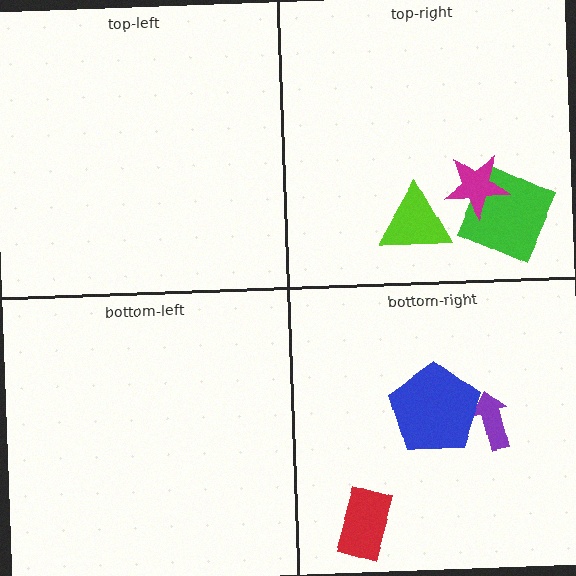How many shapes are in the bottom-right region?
3.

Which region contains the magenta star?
The top-right region.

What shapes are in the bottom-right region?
The red rectangle, the purple arrow, the blue pentagon.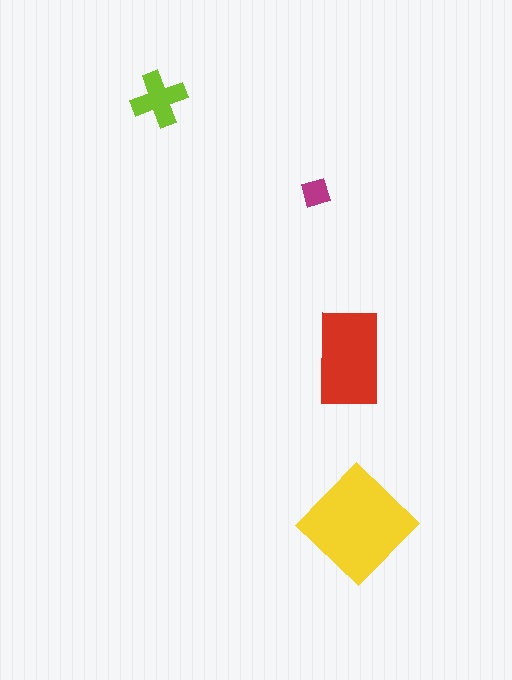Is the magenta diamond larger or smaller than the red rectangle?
Smaller.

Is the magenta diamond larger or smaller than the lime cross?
Smaller.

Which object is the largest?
The yellow diamond.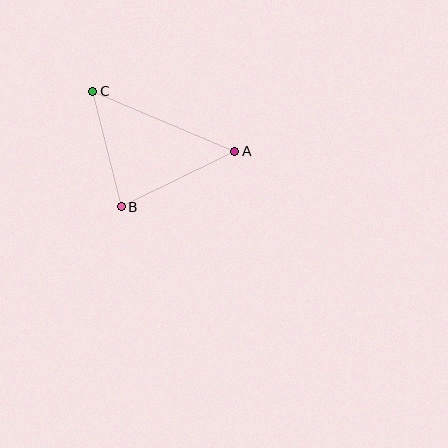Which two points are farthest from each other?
Points A and C are farthest from each other.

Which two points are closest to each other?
Points B and C are closest to each other.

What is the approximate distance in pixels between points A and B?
The distance between A and B is approximately 126 pixels.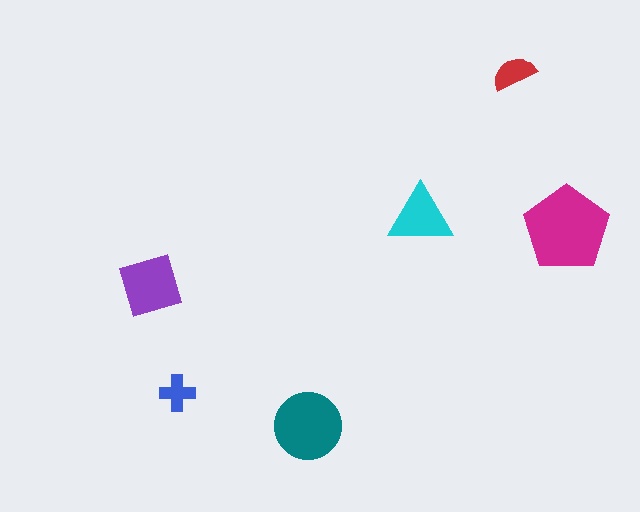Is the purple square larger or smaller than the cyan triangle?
Larger.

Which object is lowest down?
The teal circle is bottommost.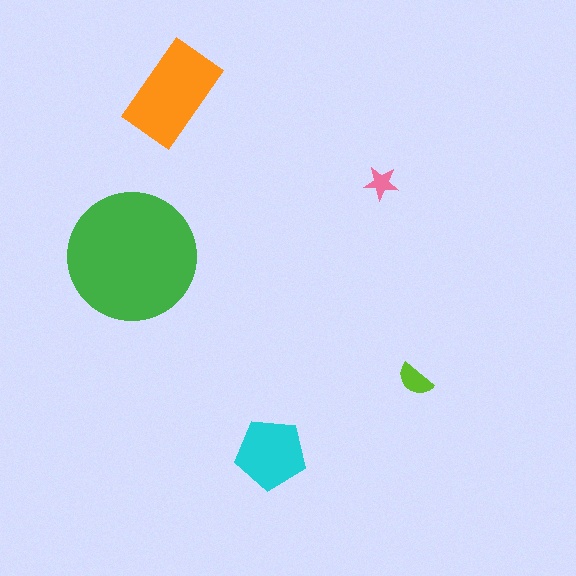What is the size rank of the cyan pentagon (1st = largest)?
3rd.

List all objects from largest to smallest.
The green circle, the orange rectangle, the cyan pentagon, the lime semicircle, the pink star.